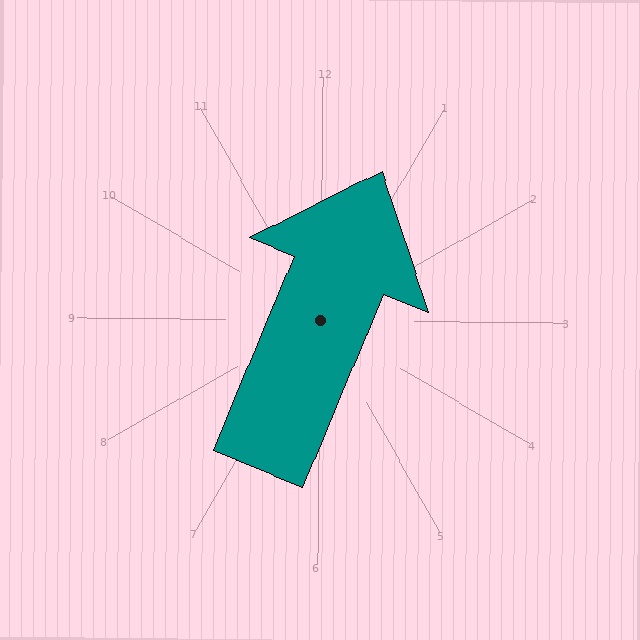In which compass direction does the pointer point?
North.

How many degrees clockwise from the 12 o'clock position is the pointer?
Approximately 22 degrees.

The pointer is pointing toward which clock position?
Roughly 1 o'clock.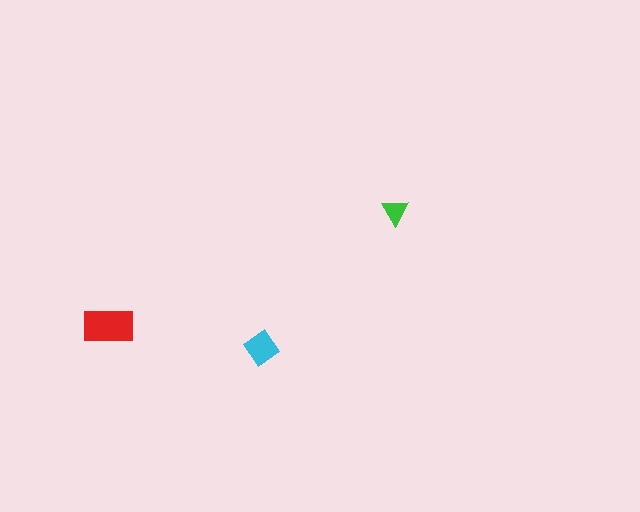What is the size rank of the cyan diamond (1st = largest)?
2nd.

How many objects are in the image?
There are 3 objects in the image.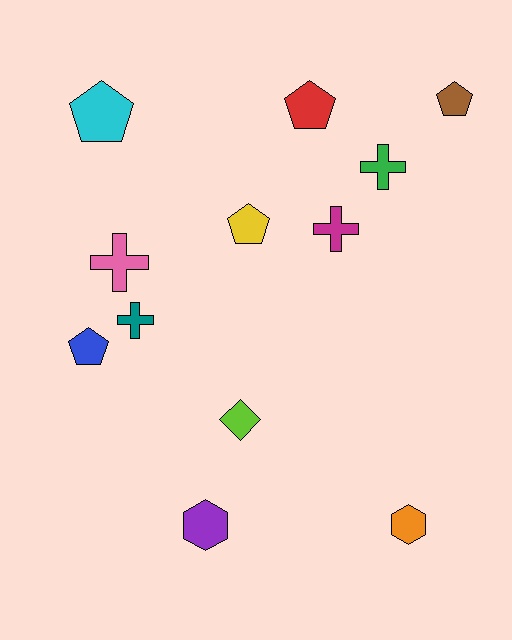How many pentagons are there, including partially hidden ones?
There are 5 pentagons.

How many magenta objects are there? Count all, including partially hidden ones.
There is 1 magenta object.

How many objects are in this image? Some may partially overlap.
There are 12 objects.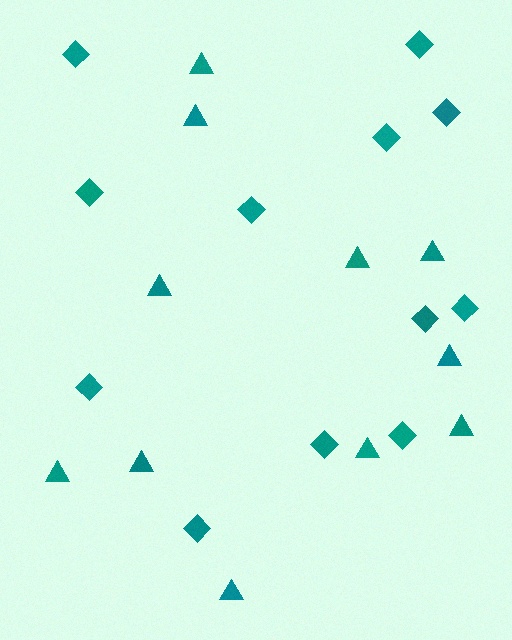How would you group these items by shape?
There are 2 groups: one group of diamonds (12) and one group of triangles (11).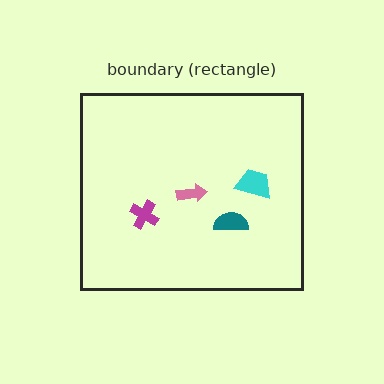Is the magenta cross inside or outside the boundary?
Inside.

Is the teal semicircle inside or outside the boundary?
Inside.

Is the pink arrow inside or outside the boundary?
Inside.